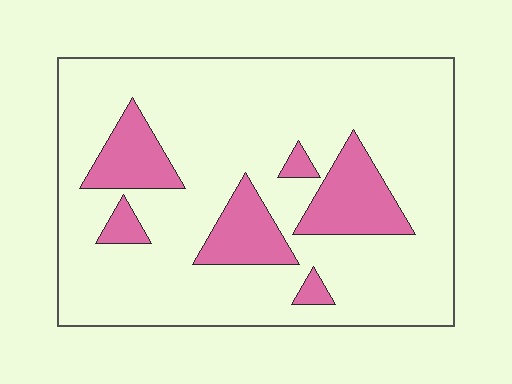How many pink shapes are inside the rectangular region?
6.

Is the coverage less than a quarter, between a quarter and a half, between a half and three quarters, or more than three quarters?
Less than a quarter.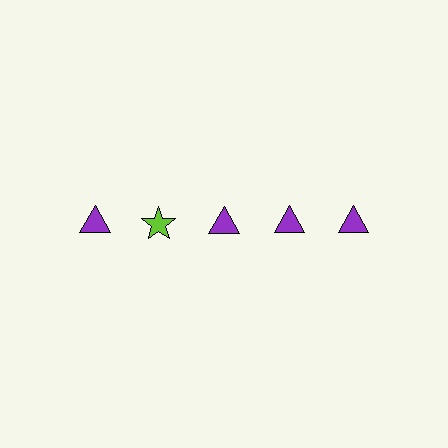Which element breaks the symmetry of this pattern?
The lime star in the top row, second from left column breaks the symmetry. All other shapes are purple triangles.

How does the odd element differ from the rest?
It differs in both color (lime instead of purple) and shape (star instead of triangle).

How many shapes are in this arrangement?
There are 5 shapes arranged in a grid pattern.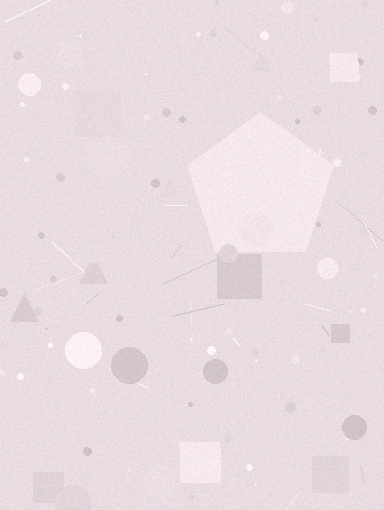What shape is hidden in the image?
A pentagon is hidden in the image.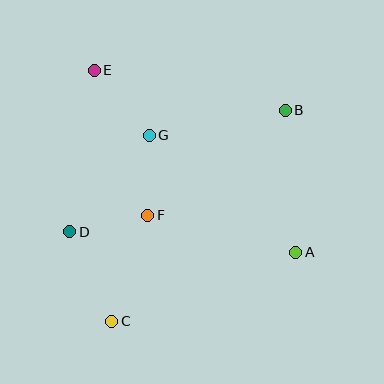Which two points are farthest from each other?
Points B and C are farthest from each other.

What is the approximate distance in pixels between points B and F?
The distance between B and F is approximately 173 pixels.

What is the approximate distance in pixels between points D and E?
The distance between D and E is approximately 164 pixels.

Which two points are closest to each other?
Points D and F are closest to each other.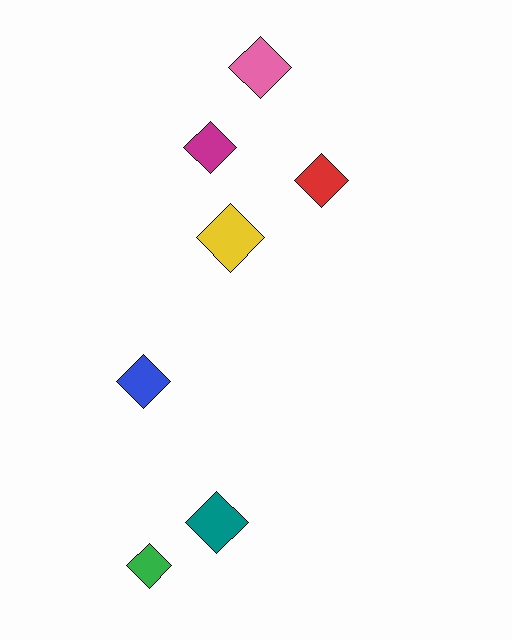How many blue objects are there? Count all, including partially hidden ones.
There is 1 blue object.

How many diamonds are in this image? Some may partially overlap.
There are 7 diamonds.